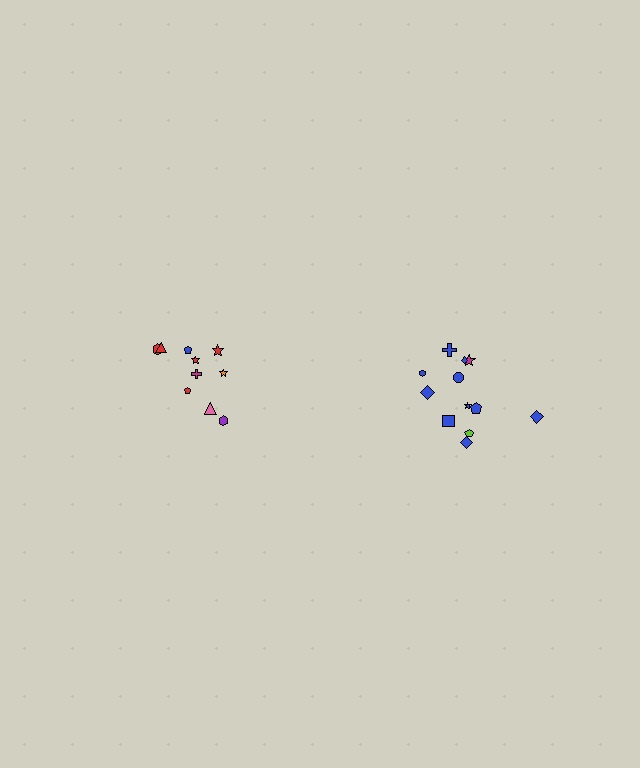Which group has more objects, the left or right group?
The right group.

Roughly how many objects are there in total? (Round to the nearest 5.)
Roughly 20 objects in total.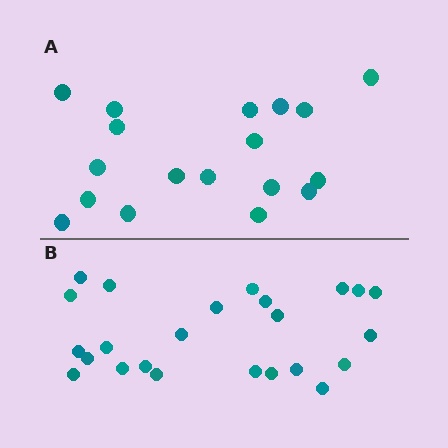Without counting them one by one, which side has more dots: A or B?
Region B (the bottom region) has more dots.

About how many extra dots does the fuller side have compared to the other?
Region B has about 6 more dots than region A.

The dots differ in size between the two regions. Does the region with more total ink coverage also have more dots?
No. Region A has more total ink coverage because its dots are larger, but region B actually contains more individual dots. Total area can be misleading — the number of items is what matters here.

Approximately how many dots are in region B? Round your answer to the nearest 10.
About 20 dots. (The exact count is 24, which rounds to 20.)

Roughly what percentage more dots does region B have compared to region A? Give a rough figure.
About 35% more.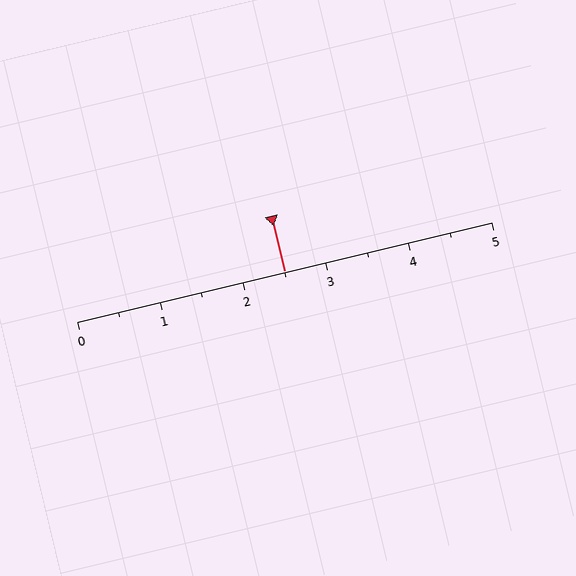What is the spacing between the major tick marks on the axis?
The major ticks are spaced 1 apart.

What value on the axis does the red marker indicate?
The marker indicates approximately 2.5.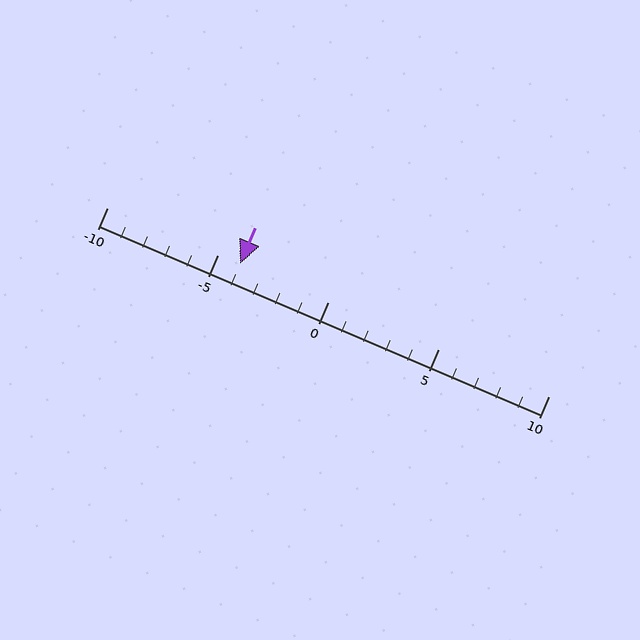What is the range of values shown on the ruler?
The ruler shows values from -10 to 10.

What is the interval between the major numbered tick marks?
The major tick marks are spaced 5 units apart.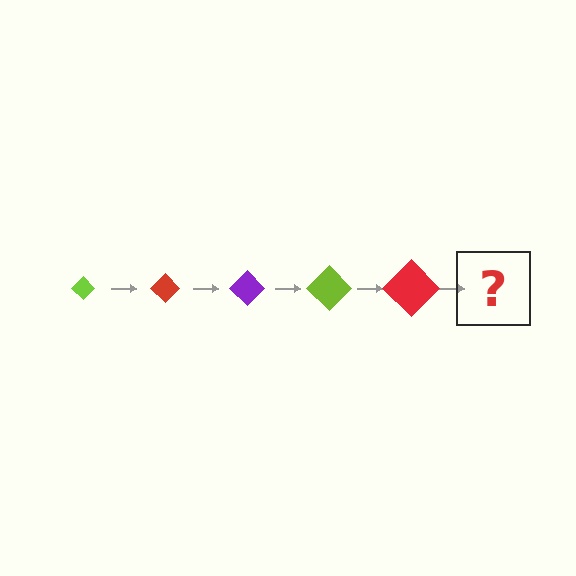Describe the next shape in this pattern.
It should be a purple diamond, larger than the previous one.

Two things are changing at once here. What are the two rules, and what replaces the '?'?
The two rules are that the diamond grows larger each step and the color cycles through lime, red, and purple. The '?' should be a purple diamond, larger than the previous one.